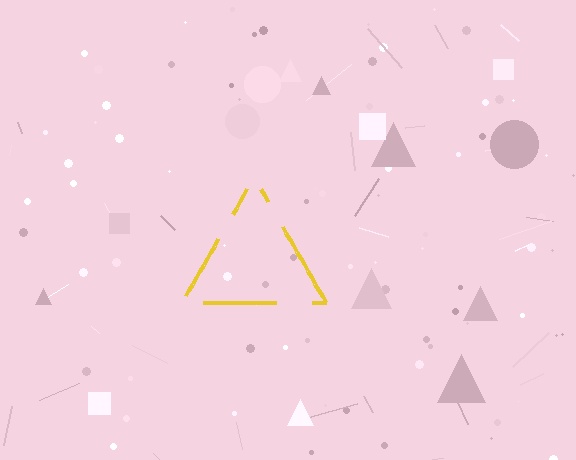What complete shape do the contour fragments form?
The contour fragments form a triangle.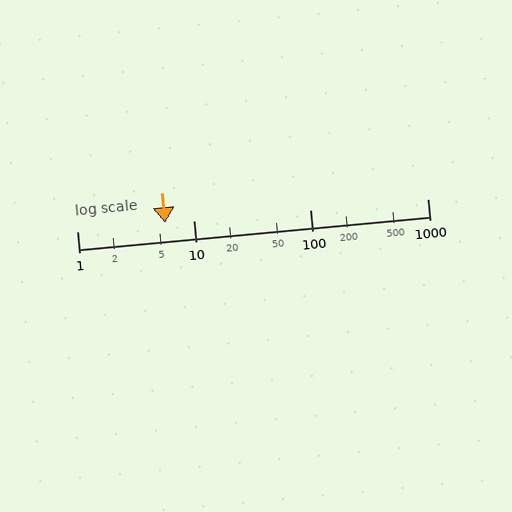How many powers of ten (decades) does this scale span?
The scale spans 3 decades, from 1 to 1000.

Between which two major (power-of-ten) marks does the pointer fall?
The pointer is between 1 and 10.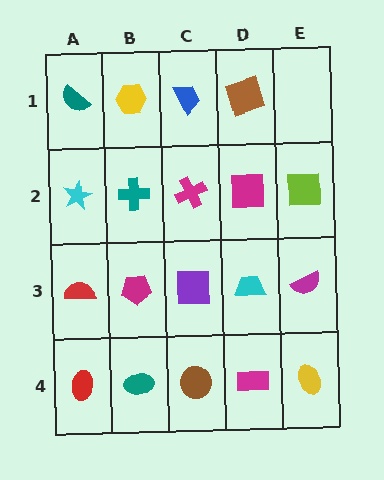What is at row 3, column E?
A magenta semicircle.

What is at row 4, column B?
A teal ellipse.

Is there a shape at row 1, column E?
No, that cell is empty.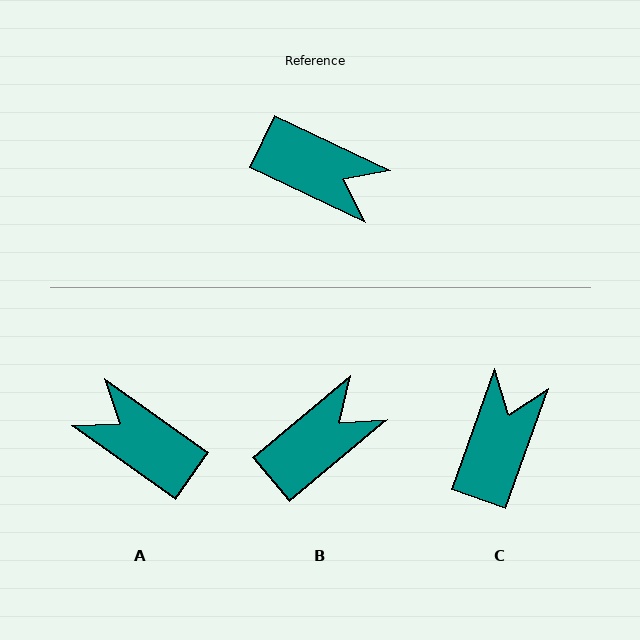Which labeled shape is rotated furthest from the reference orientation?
A, about 170 degrees away.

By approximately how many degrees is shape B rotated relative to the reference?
Approximately 65 degrees counter-clockwise.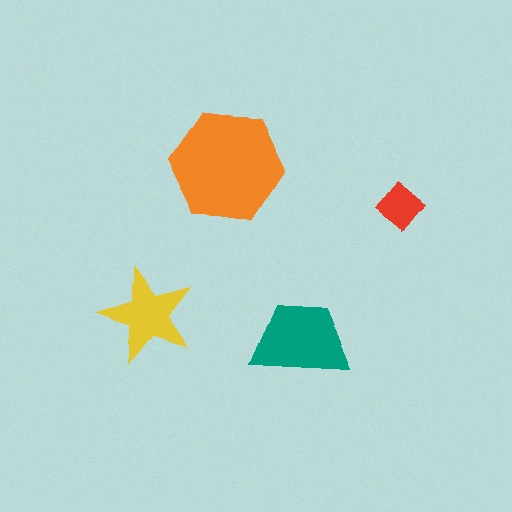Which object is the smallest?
The red diamond.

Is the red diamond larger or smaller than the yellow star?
Smaller.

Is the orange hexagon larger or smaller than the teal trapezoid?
Larger.